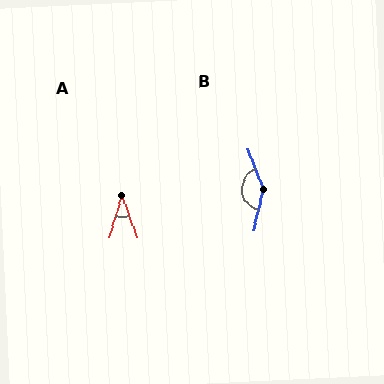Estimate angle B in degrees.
Approximately 146 degrees.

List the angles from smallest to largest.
A (37°), B (146°).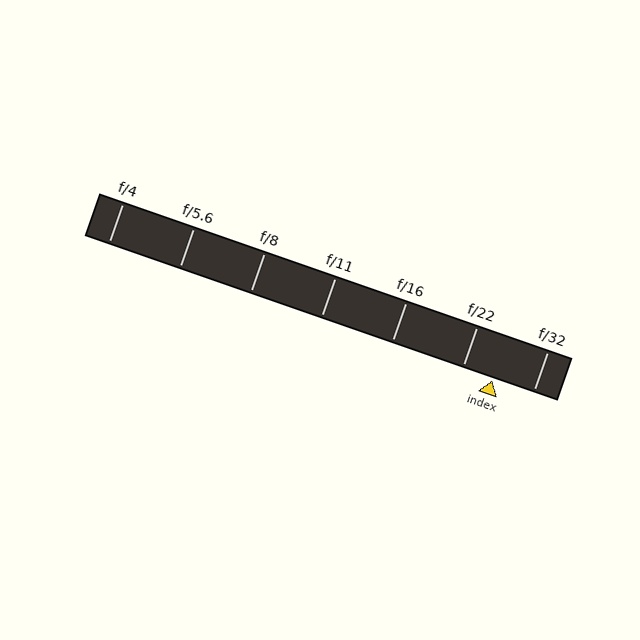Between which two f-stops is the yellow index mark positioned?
The index mark is between f/22 and f/32.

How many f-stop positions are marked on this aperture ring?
There are 7 f-stop positions marked.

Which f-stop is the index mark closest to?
The index mark is closest to f/22.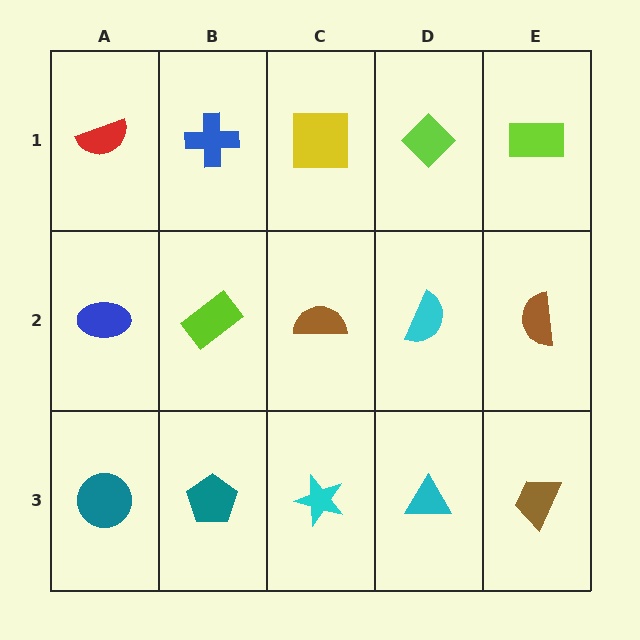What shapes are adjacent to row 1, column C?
A brown semicircle (row 2, column C), a blue cross (row 1, column B), a lime diamond (row 1, column D).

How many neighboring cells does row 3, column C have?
3.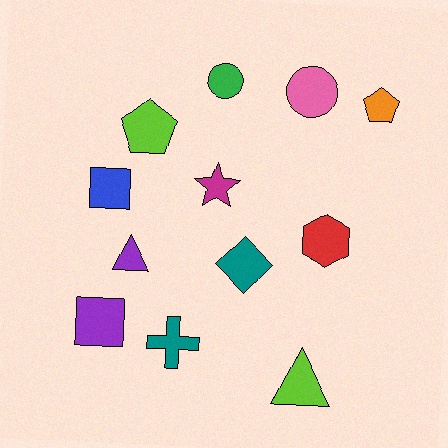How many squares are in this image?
There are 2 squares.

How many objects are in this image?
There are 12 objects.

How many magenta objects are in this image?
There is 1 magenta object.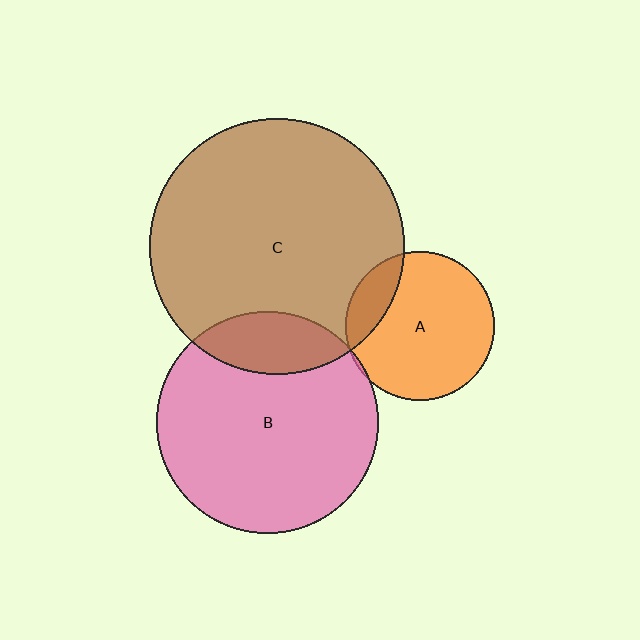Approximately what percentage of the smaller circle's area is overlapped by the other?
Approximately 20%.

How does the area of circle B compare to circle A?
Approximately 2.2 times.